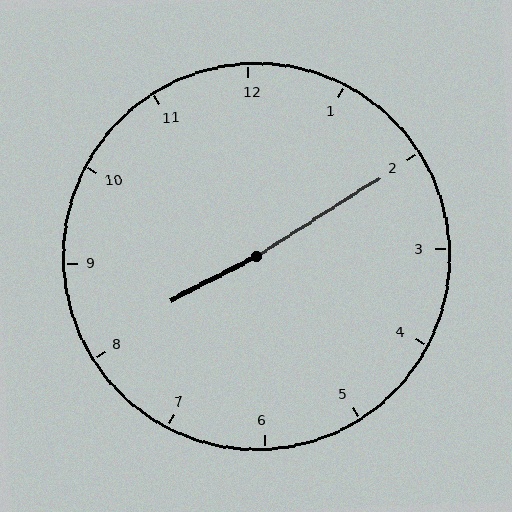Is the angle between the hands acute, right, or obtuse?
It is obtuse.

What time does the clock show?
8:10.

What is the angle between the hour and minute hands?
Approximately 175 degrees.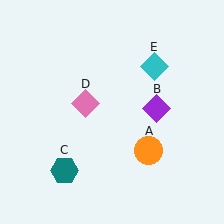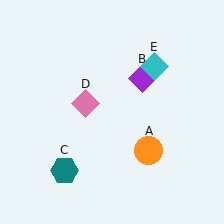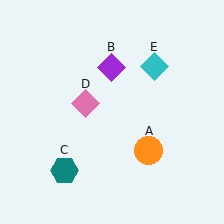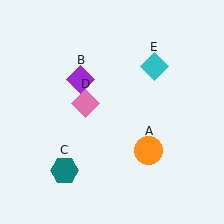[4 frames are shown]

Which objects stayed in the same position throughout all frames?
Orange circle (object A) and teal hexagon (object C) and pink diamond (object D) and cyan diamond (object E) remained stationary.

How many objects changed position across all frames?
1 object changed position: purple diamond (object B).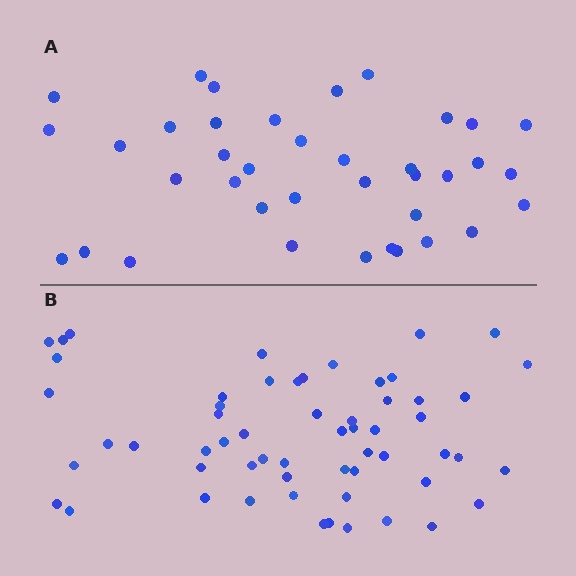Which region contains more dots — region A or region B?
Region B (the bottom region) has more dots.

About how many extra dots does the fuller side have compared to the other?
Region B has approximately 20 more dots than region A.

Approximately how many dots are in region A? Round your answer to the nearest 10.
About 40 dots. (The exact count is 38, which rounds to 40.)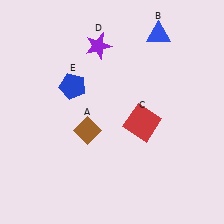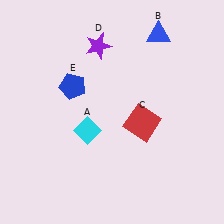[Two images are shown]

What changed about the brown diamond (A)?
In Image 1, A is brown. In Image 2, it changed to cyan.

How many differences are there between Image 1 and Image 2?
There is 1 difference between the two images.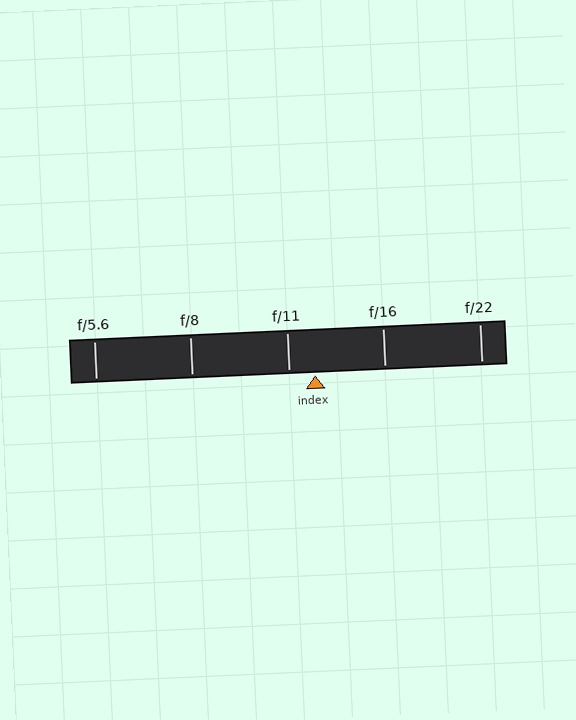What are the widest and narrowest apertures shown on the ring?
The widest aperture shown is f/5.6 and the narrowest is f/22.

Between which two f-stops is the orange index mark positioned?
The index mark is between f/11 and f/16.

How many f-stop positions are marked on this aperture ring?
There are 5 f-stop positions marked.